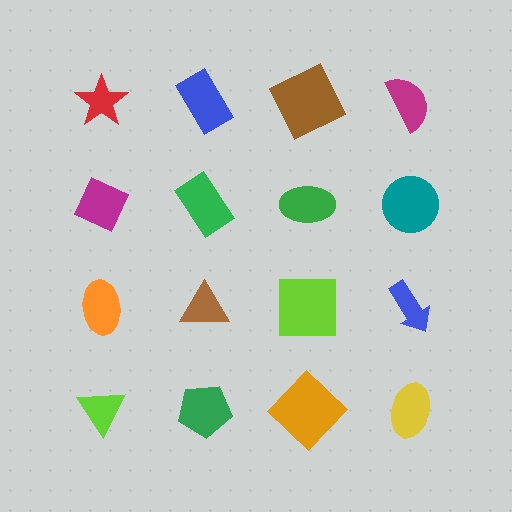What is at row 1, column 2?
A blue rectangle.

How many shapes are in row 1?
4 shapes.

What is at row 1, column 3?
A brown square.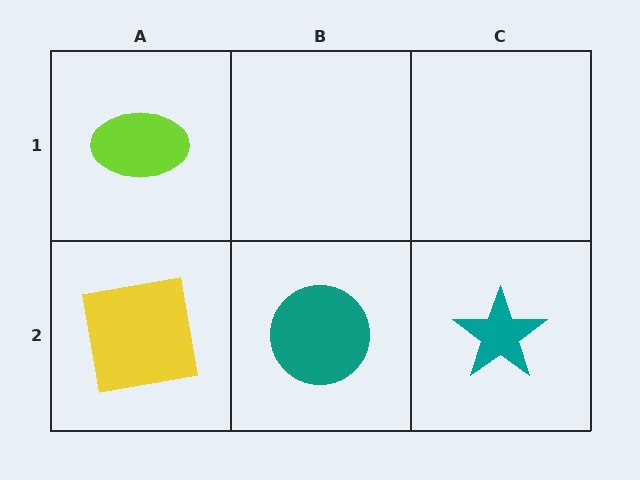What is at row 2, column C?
A teal star.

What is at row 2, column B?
A teal circle.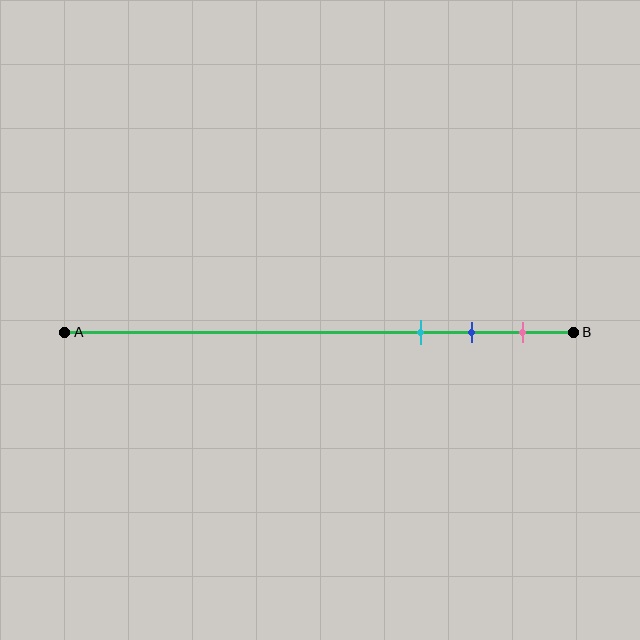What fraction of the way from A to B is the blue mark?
The blue mark is approximately 80% (0.8) of the way from A to B.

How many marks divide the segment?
There are 3 marks dividing the segment.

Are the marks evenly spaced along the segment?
Yes, the marks are approximately evenly spaced.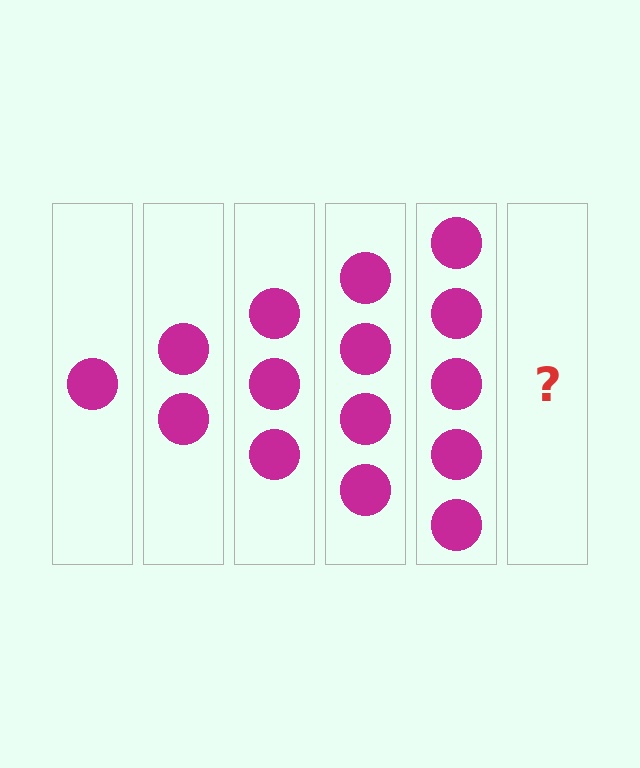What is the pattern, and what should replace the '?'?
The pattern is that each step adds one more circle. The '?' should be 6 circles.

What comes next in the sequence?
The next element should be 6 circles.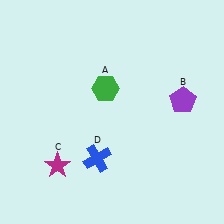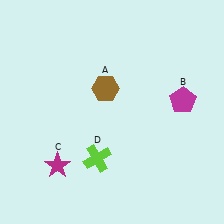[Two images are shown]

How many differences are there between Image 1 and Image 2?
There are 3 differences between the two images.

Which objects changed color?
A changed from green to brown. B changed from purple to magenta. D changed from blue to lime.